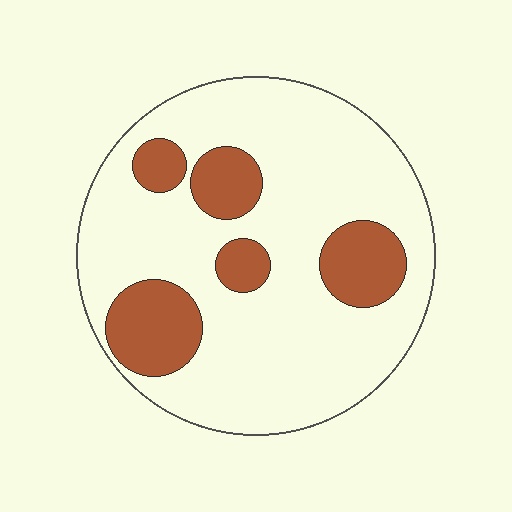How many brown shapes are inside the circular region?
5.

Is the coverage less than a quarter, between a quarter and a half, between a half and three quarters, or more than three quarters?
Less than a quarter.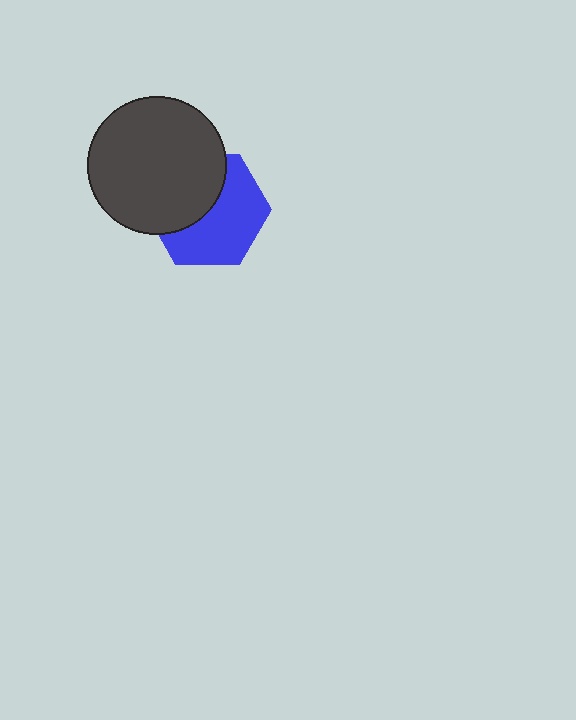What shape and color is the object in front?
The object in front is a dark gray circle.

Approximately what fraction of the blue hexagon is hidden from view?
Roughly 43% of the blue hexagon is hidden behind the dark gray circle.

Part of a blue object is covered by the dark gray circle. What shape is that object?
It is a hexagon.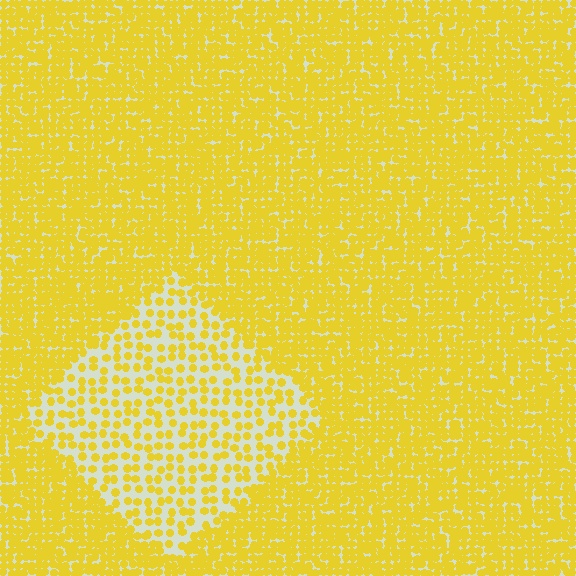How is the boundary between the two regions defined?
The boundary is defined by a change in element density (approximately 2.4x ratio). All elements are the same color, size, and shape.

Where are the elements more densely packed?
The elements are more densely packed outside the diamond boundary.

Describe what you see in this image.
The image contains small yellow elements arranged at two different densities. A diamond-shaped region is visible where the elements are less densely packed than the surrounding area.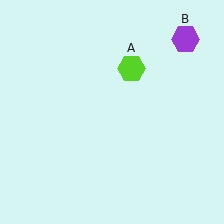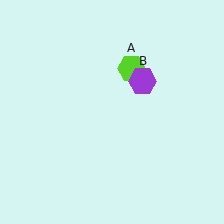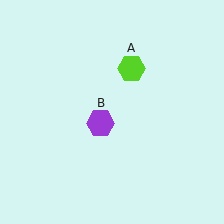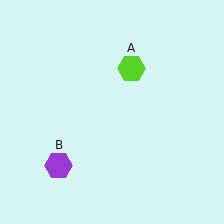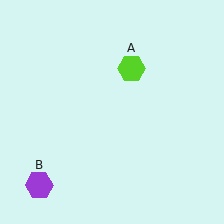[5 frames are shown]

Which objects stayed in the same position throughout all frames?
Lime hexagon (object A) remained stationary.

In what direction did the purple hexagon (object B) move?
The purple hexagon (object B) moved down and to the left.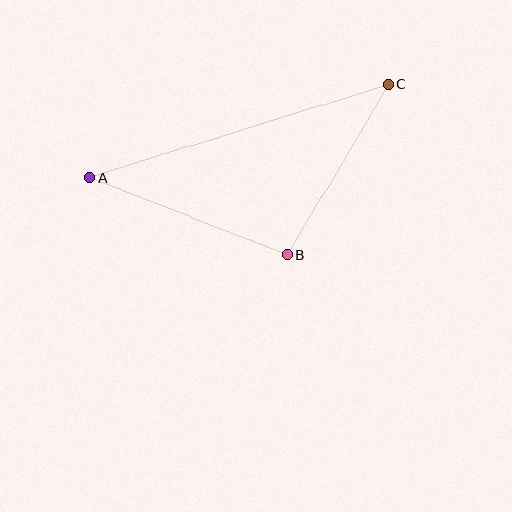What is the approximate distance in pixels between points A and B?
The distance between A and B is approximately 212 pixels.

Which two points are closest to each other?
Points B and C are closest to each other.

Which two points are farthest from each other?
Points A and C are farthest from each other.